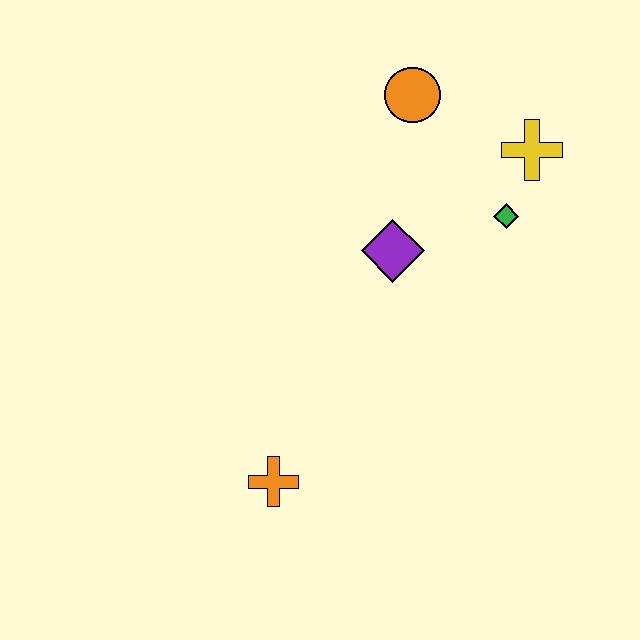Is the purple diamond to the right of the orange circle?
No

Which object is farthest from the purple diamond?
The orange cross is farthest from the purple diamond.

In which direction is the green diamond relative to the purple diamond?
The green diamond is to the right of the purple diamond.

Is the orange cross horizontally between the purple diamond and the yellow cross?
No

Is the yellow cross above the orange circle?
No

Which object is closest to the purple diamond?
The green diamond is closest to the purple diamond.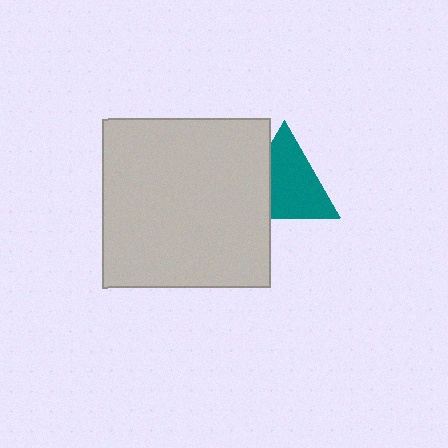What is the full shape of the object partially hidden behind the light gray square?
The partially hidden object is a teal triangle.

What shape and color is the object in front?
The object in front is a light gray square.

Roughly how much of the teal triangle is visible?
Most of it is visible (roughly 70%).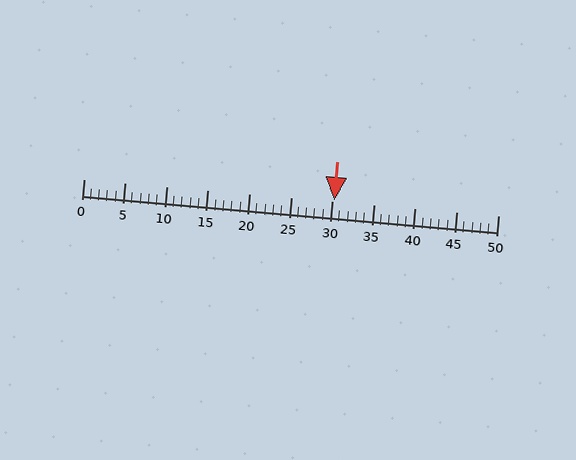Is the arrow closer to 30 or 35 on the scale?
The arrow is closer to 30.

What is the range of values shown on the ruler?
The ruler shows values from 0 to 50.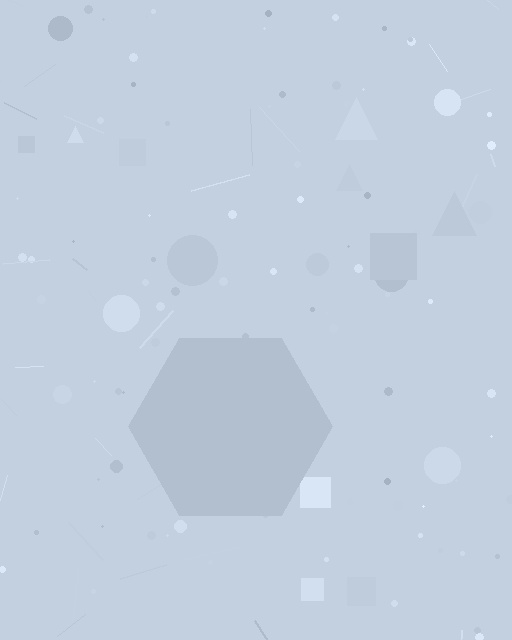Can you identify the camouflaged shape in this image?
The camouflaged shape is a hexagon.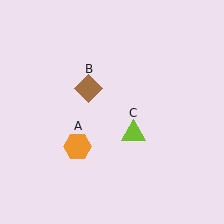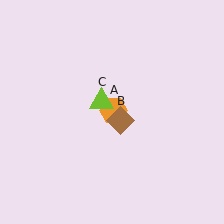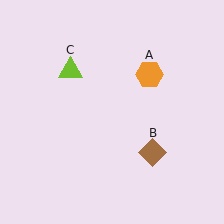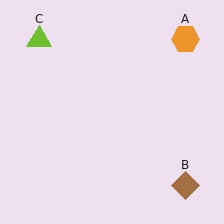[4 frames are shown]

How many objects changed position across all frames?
3 objects changed position: orange hexagon (object A), brown diamond (object B), lime triangle (object C).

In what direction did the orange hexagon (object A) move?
The orange hexagon (object A) moved up and to the right.